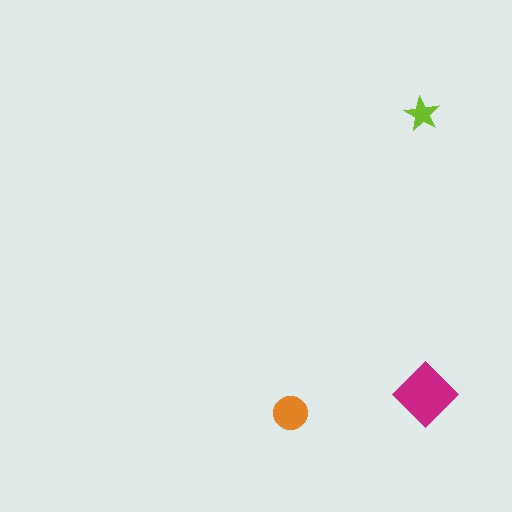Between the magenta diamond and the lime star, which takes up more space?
The magenta diamond.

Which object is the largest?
The magenta diamond.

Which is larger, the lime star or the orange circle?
The orange circle.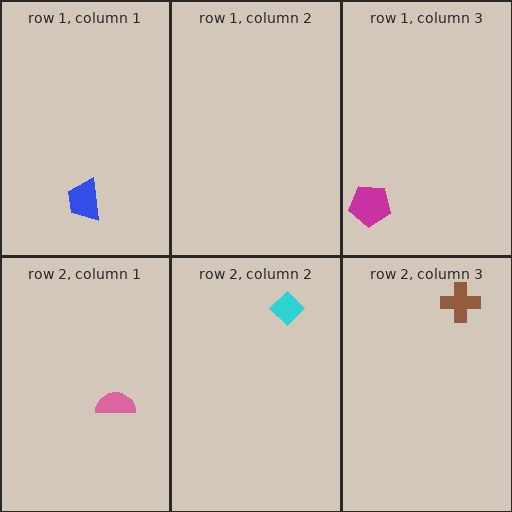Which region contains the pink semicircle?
The row 2, column 1 region.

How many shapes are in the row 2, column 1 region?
1.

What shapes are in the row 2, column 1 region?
The pink semicircle.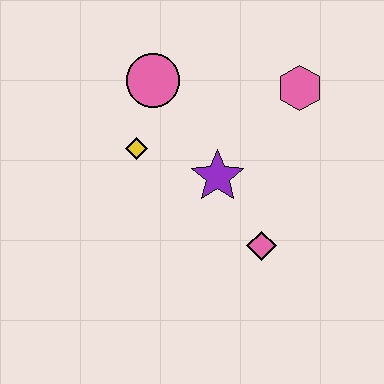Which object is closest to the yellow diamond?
The pink circle is closest to the yellow diamond.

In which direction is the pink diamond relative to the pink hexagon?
The pink diamond is below the pink hexagon.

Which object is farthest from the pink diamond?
The pink circle is farthest from the pink diamond.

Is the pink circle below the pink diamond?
No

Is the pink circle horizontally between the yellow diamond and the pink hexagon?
Yes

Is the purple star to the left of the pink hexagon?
Yes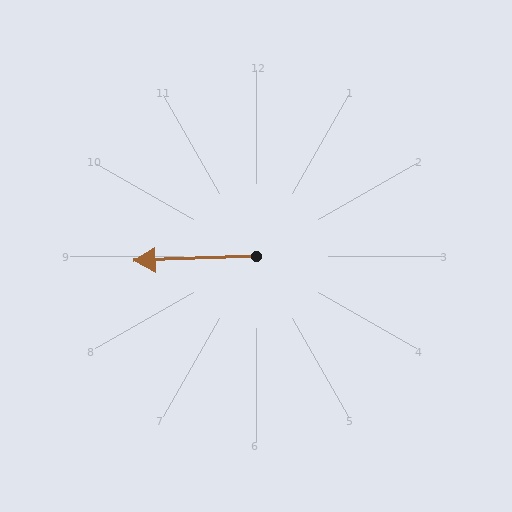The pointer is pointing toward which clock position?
Roughly 9 o'clock.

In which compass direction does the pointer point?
West.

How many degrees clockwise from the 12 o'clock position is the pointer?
Approximately 268 degrees.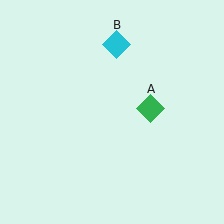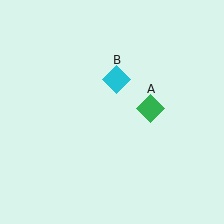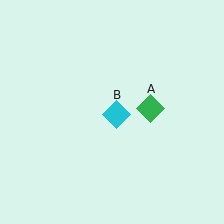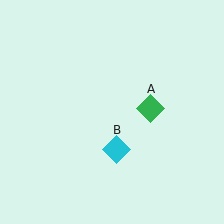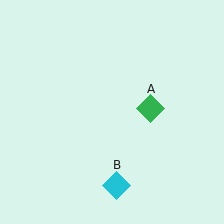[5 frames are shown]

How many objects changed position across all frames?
1 object changed position: cyan diamond (object B).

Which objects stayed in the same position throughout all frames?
Green diamond (object A) remained stationary.